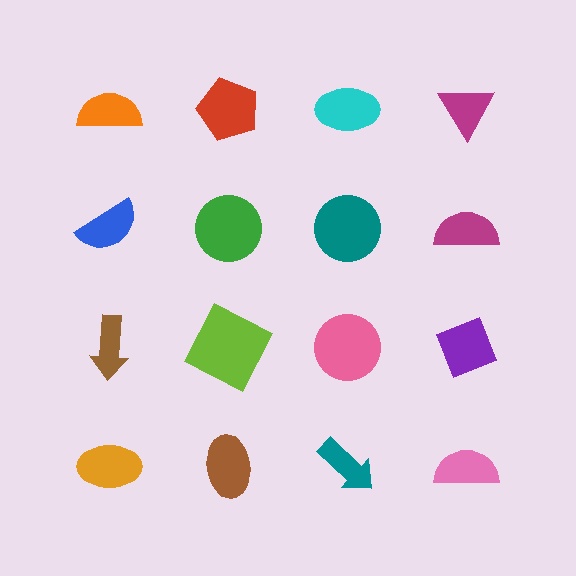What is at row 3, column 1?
A brown arrow.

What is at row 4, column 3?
A teal arrow.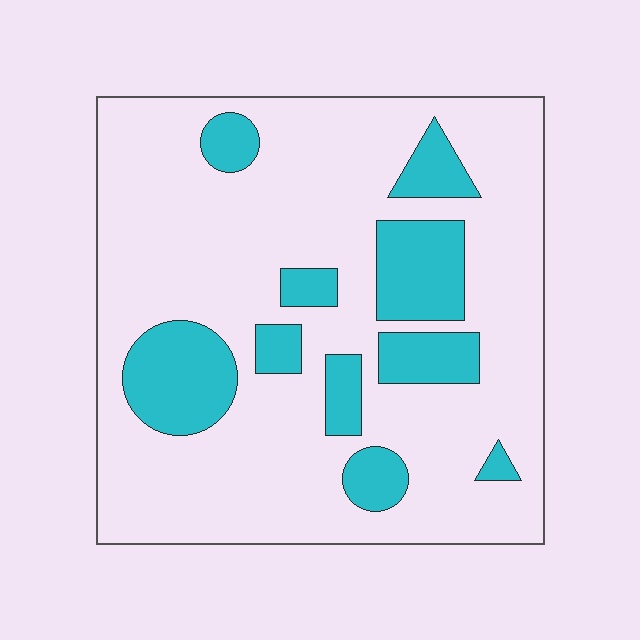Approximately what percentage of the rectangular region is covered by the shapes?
Approximately 20%.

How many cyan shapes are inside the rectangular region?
10.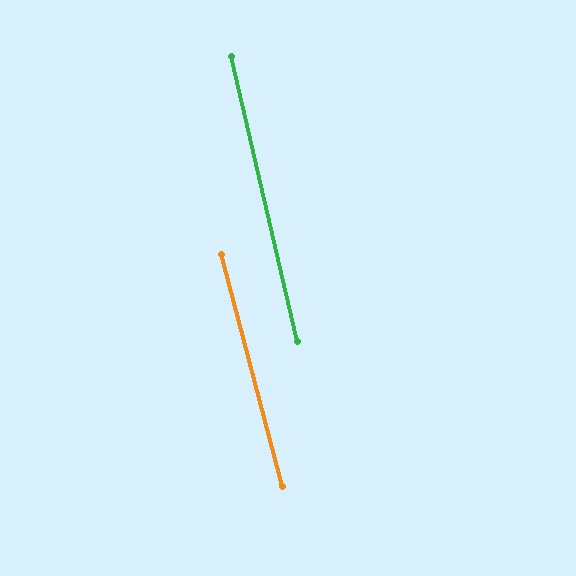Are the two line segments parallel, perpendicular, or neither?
Parallel — their directions differ by only 1.5°.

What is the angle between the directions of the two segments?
Approximately 2 degrees.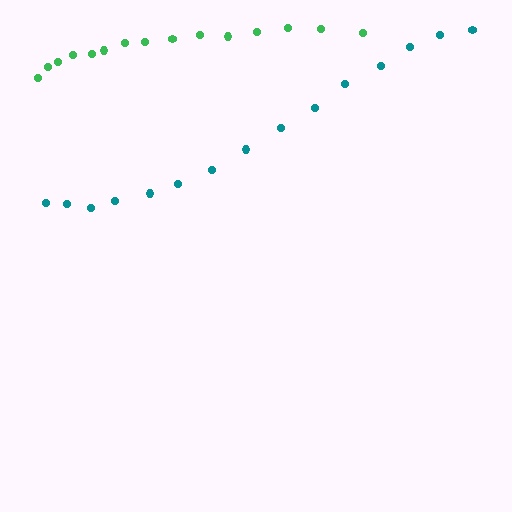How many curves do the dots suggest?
There are 2 distinct paths.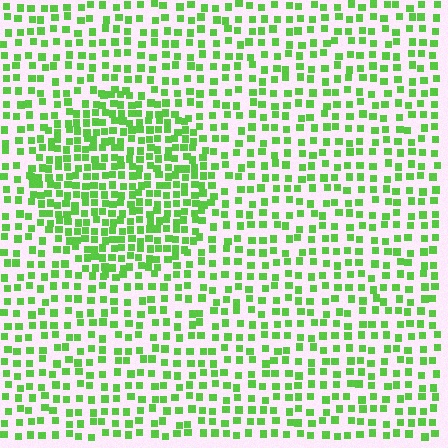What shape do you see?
I see a circle.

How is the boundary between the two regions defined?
The boundary is defined by a change in element density (approximately 1.8x ratio). All elements are the same color, size, and shape.